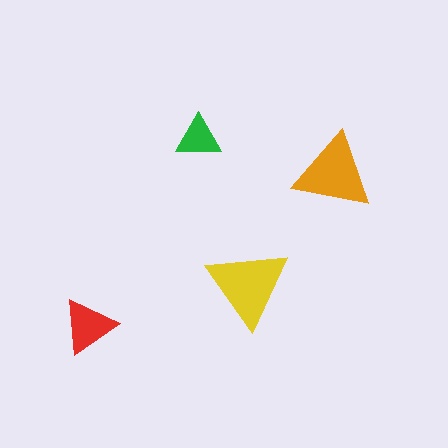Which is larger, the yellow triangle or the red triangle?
The yellow one.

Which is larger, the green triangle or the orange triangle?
The orange one.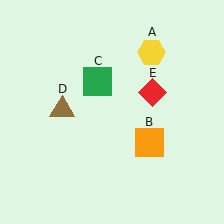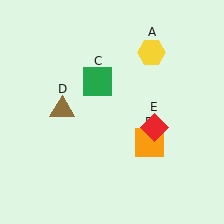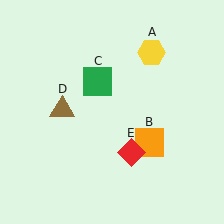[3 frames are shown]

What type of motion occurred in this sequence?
The red diamond (object E) rotated clockwise around the center of the scene.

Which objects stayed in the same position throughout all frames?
Yellow hexagon (object A) and orange square (object B) and green square (object C) and brown triangle (object D) remained stationary.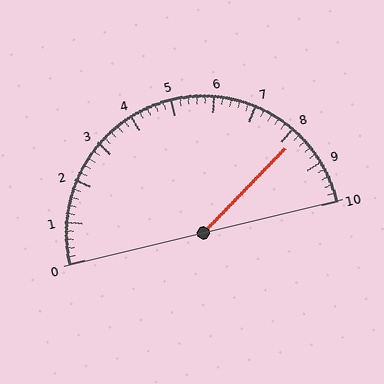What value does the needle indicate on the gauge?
The needle indicates approximately 8.2.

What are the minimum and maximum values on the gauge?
The gauge ranges from 0 to 10.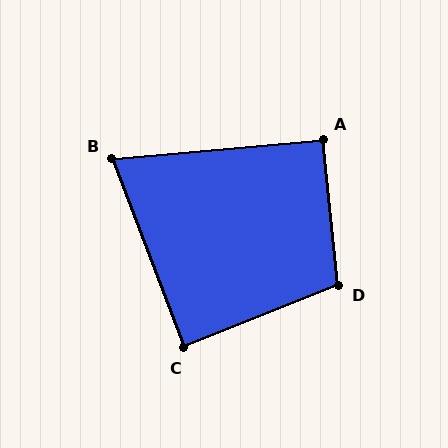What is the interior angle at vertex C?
Approximately 89 degrees (approximately right).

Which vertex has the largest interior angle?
D, at approximately 106 degrees.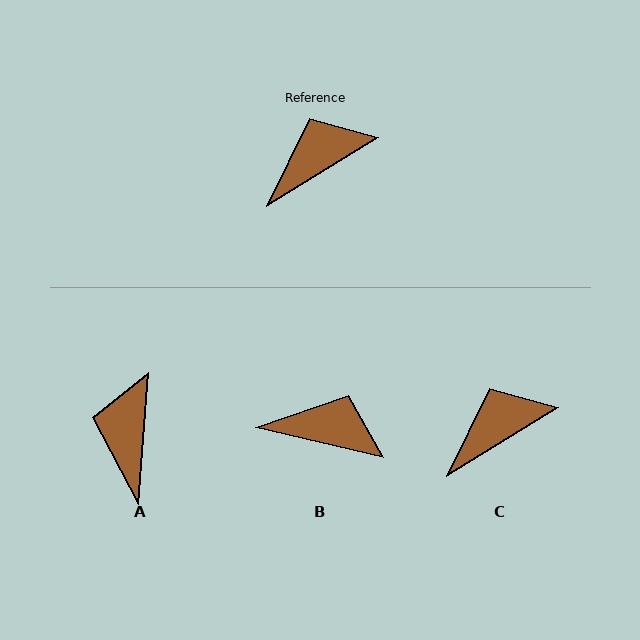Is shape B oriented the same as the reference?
No, it is off by about 45 degrees.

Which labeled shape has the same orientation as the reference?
C.